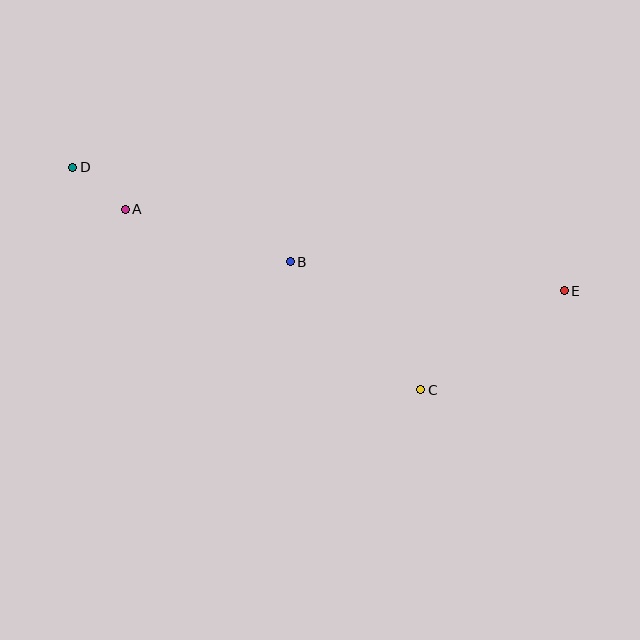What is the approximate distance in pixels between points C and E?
The distance between C and E is approximately 174 pixels.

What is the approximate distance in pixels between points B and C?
The distance between B and C is approximately 183 pixels.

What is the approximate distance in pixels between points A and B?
The distance between A and B is approximately 173 pixels.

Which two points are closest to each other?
Points A and D are closest to each other.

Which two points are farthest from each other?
Points D and E are farthest from each other.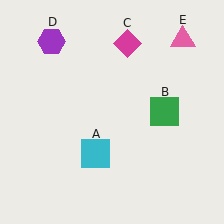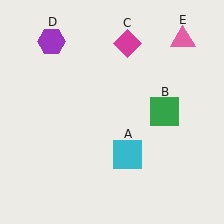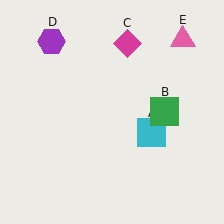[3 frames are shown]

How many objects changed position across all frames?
1 object changed position: cyan square (object A).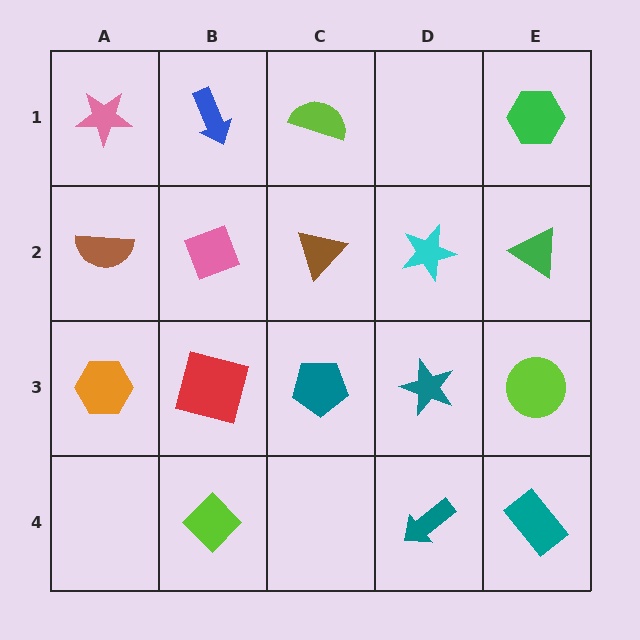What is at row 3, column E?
A lime circle.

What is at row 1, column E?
A green hexagon.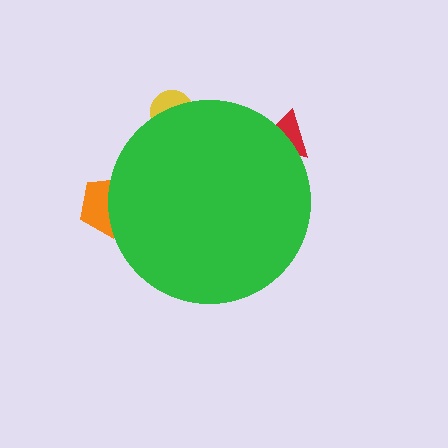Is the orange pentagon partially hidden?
Yes, the orange pentagon is partially hidden behind the green circle.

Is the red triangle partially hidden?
Yes, the red triangle is partially hidden behind the green circle.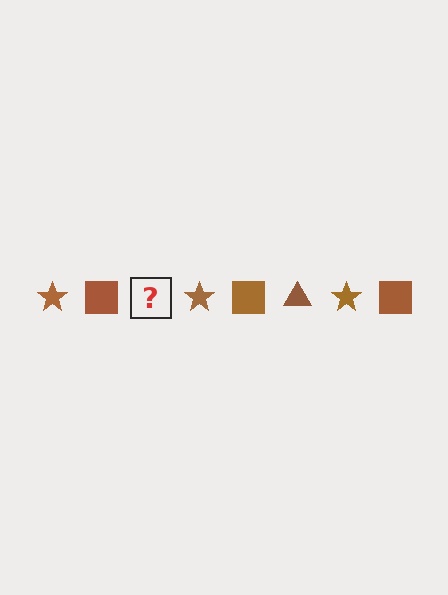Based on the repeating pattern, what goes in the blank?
The blank should be a brown triangle.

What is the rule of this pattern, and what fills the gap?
The rule is that the pattern cycles through star, square, triangle shapes in brown. The gap should be filled with a brown triangle.